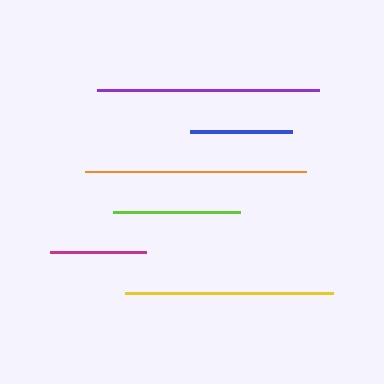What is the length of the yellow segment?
The yellow segment is approximately 208 pixels long.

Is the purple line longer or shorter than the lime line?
The purple line is longer than the lime line.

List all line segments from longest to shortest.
From longest to shortest: purple, orange, yellow, lime, blue, magenta.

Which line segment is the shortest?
The magenta line is the shortest at approximately 96 pixels.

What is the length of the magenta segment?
The magenta segment is approximately 96 pixels long.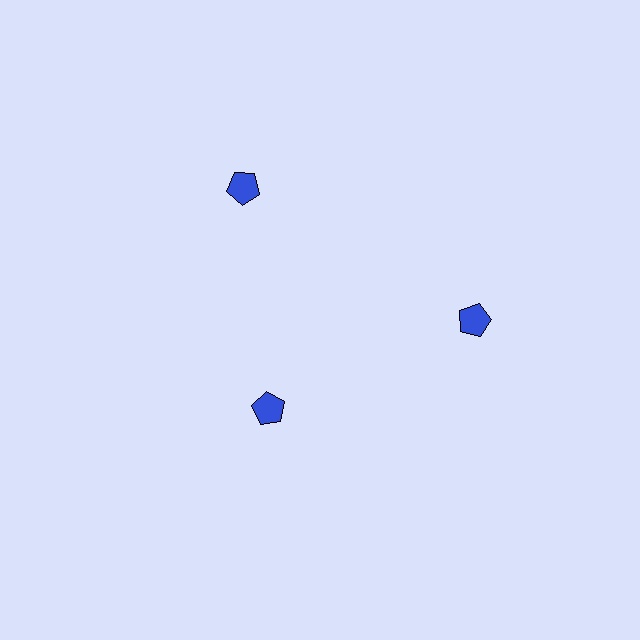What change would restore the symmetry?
The symmetry would be restored by moving it outward, back onto the ring so that all 3 pentagons sit at equal angles and equal distance from the center.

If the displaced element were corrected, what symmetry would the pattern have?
It would have 3-fold rotational symmetry — the pattern would map onto itself every 120 degrees.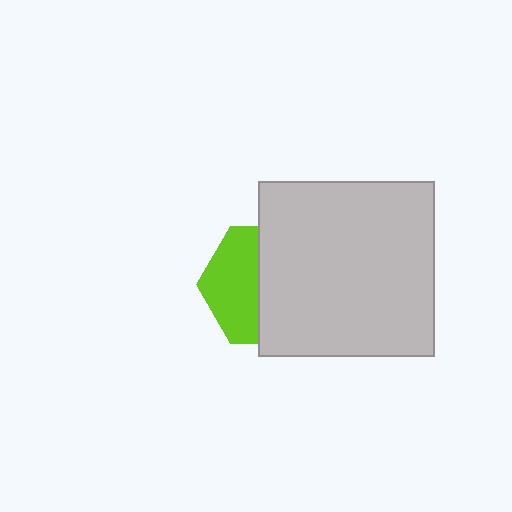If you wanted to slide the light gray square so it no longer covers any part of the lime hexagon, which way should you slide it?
Slide it right — that is the most direct way to separate the two shapes.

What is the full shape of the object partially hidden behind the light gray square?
The partially hidden object is a lime hexagon.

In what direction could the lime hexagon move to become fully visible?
The lime hexagon could move left. That would shift it out from behind the light gray square entirely.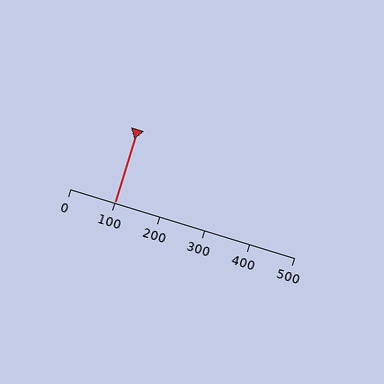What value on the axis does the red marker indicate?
The marker indicates approximately 100.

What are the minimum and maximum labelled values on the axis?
The axis runs from 0 to 500.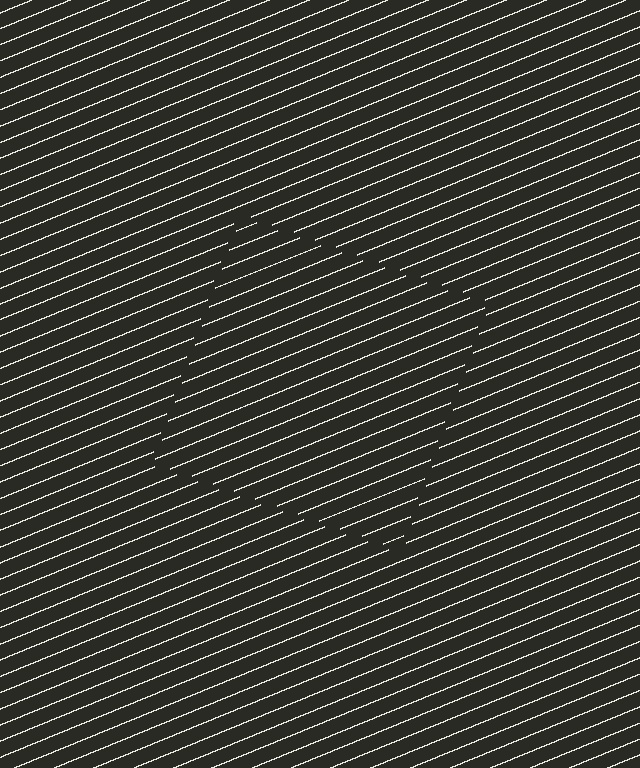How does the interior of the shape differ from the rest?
The interior of the shape contains the same grating, shifted by half a period — the contour is defined by the phase discontinuity where line-ends from the inner and outer gratings abut.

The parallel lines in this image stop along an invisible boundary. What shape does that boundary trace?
An illusory square. The interior of the shape contains the same grating, shifted by half a period — the contour is defined by the phase discontinuity where line-ends from the inner and outer gratings abut.